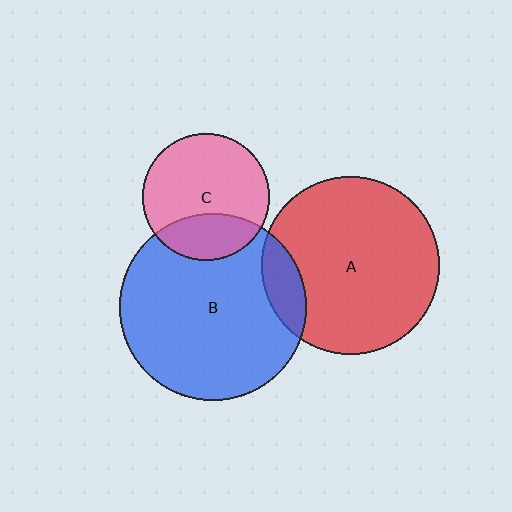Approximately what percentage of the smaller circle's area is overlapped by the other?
Approximately 30%.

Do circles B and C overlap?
Yes.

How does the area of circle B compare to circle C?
Approximately 2.2 times.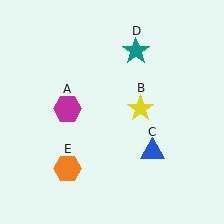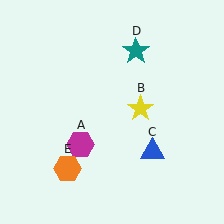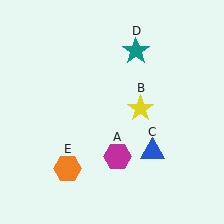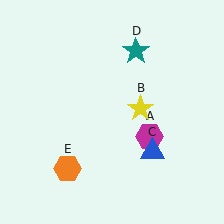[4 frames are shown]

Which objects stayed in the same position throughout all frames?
Yellow star (object B) and blue triangle (object C) and teal star (object D) and orange hexagon (object E) remained stationary.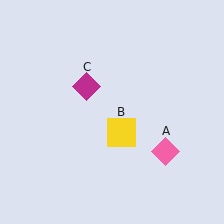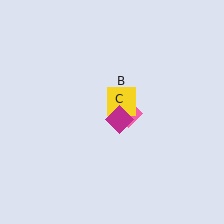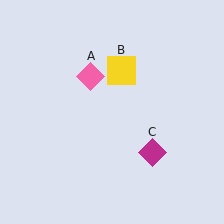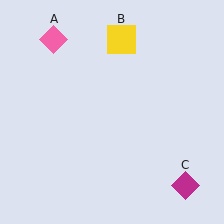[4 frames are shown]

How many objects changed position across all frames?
3 objects changed position: pink diamond (object A), yellow square (object B), magenta diamond (object C).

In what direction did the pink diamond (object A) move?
The pink diamond (object A) moved up and to the left.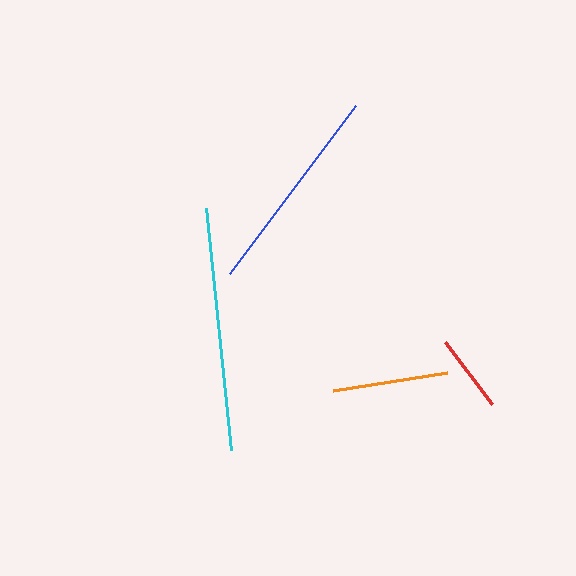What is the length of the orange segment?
The orange segment is approximately 116 pixels long.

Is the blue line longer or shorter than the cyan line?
The cyan line is longer than the blue line.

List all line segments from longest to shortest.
From longest to shortest: cyan, blue, orange, red.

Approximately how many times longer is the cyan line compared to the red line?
The cyan line is approximately 3.1 times the length of the red line.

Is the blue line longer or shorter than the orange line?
The blue line is longer than the orange line.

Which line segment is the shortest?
The red line is the shortest at approximately 78 pixels.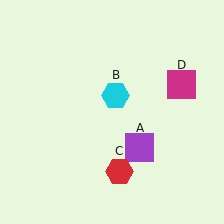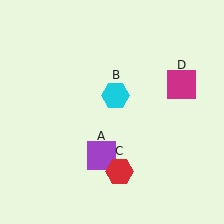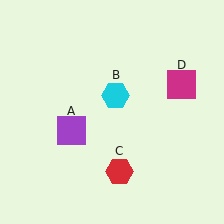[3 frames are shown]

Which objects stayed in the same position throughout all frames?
Cyan hexagon (object B) and red hexagon (object C) and magenta square (object D) remained stationary.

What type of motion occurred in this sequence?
The purple square (object A) rotated clockwise around the center of the scene.